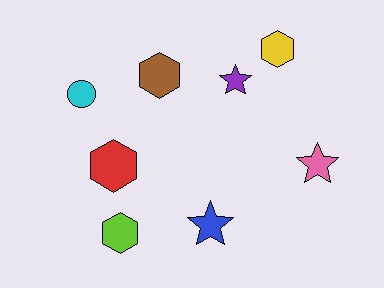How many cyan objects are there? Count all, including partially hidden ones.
There is 1 cyan object.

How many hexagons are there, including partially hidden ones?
There are 4 hexagons.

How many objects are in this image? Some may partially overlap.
There are 8 objects.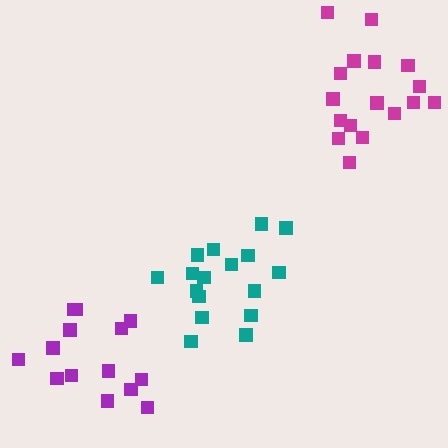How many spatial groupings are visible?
There are 3 spatial groupings.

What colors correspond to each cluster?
The clusters are colored: teal, purple, magenta.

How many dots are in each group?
Group 1: 17 dots, Group 2: 15 dots, Group 3: 17 dots (49 total).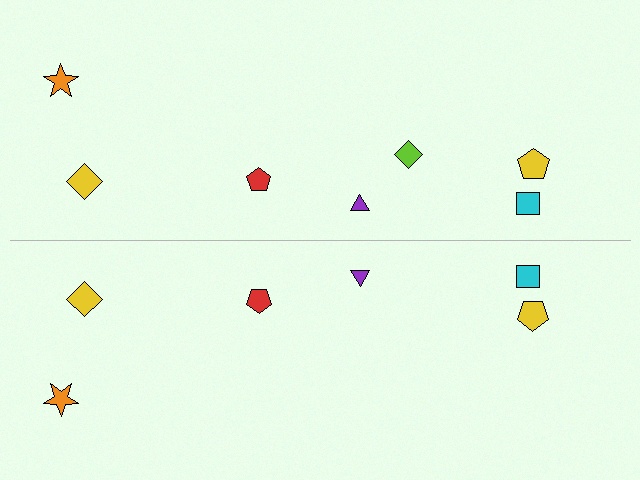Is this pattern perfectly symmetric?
No, the pattern is not perfectly symmetric. A lime diamond is missing from the bottom side.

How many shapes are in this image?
There are 13 shapes in this image.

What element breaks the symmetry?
A lime diamond is missing from the bottom side.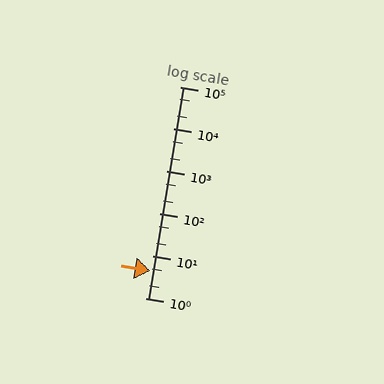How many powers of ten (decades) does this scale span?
The scale spans 5 decades, from 1 to 100000.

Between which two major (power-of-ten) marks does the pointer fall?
The pointer is between 1 and 10.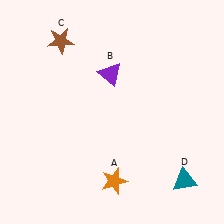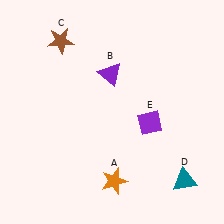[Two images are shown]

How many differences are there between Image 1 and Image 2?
There is 1 difference between the two images.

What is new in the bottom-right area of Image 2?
A purple diamond (E) was added in the bottom-right area of Image 2.